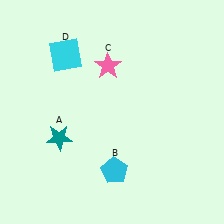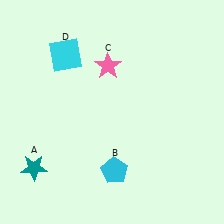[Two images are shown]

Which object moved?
The teal star (A) moved down.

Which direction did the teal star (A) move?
The teal star (A) moved down.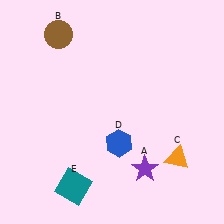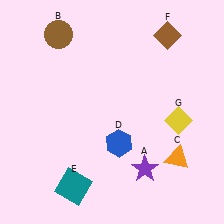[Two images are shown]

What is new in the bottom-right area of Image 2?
A yellow diamond (G) was added in the bottom-right area of Image 2.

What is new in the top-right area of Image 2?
A brown diamond (F) was added in the top-right area of Image 2.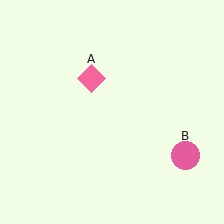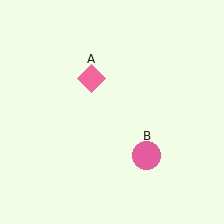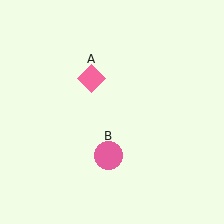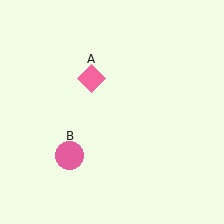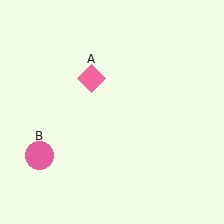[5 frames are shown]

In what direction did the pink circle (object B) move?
The pink circle (object B) moved left.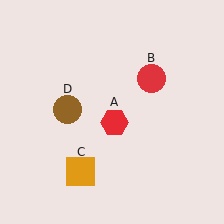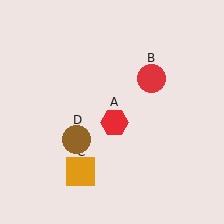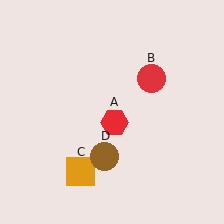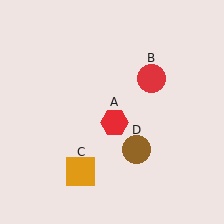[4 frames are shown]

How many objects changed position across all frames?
1 object changed position: brown circle (object D).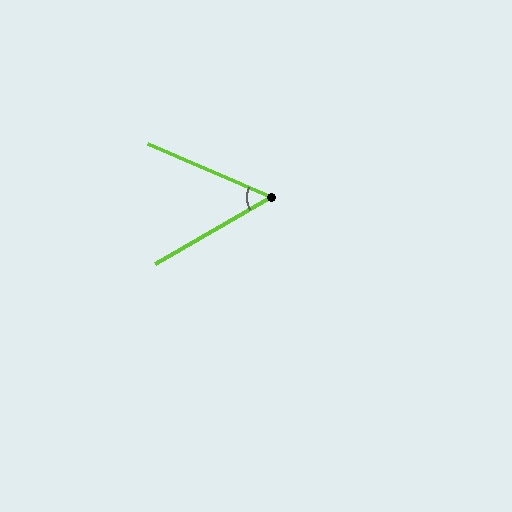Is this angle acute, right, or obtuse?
It is acute.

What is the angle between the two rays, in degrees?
Approximately 53 degrees.